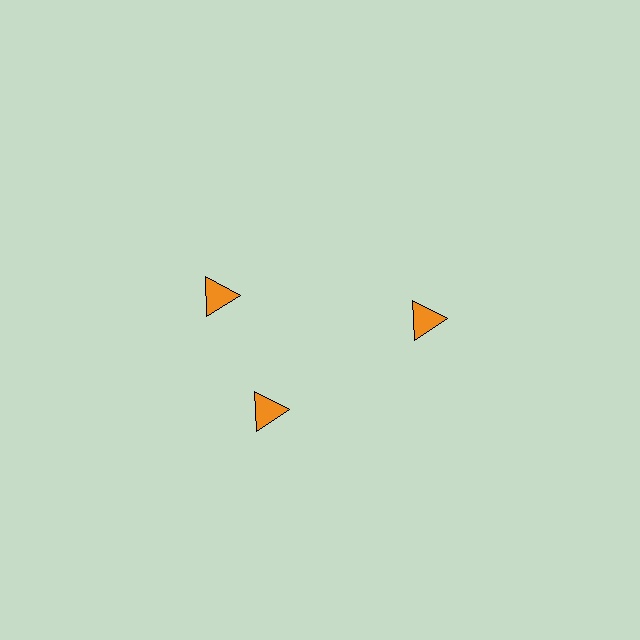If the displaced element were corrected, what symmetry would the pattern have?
It would have 3-fold rotational symmetry — the pattern would map onto itself every 120 degrees.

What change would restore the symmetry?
The symmetry would be restored by rotating it back into even spacing with its neighbors so that all 3 triangles sit at equal angles and equal distance from the center.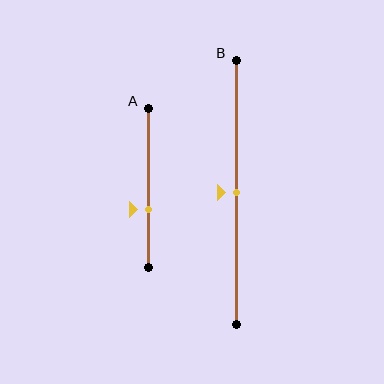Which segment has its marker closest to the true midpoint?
Segment B has its marker closest to the true midpoint.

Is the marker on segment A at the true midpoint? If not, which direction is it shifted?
No, the marker on segment A is shifted downward by about 14% of the segment length.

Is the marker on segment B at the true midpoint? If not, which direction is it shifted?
Yes, the marker on segment B is at the true midpoint.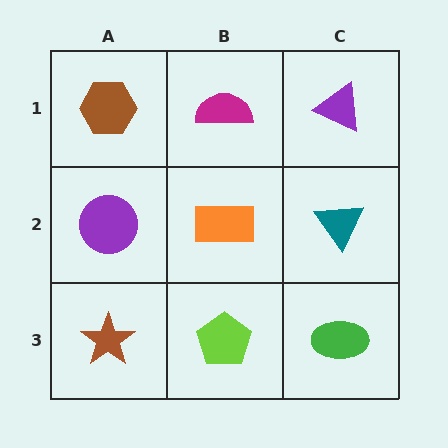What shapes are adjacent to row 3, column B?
An orange rectangle (row 2, column B), a brown star (row 3, column A), a green ellipse (row 3, column C).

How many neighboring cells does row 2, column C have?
3.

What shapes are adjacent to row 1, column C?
A teal triangle (row 2, column C), a magenta semicircle (row 1, column B).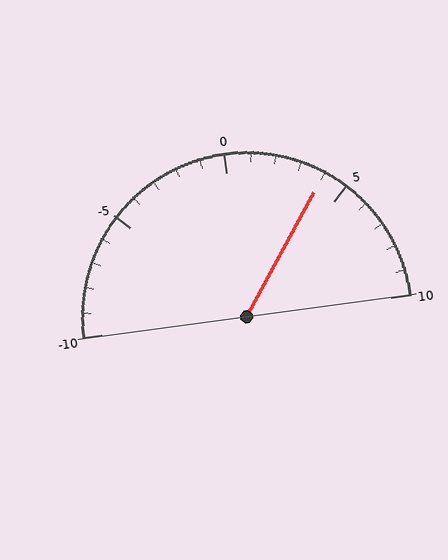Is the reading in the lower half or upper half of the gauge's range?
The reading is in the upper half of the range (-10 to 10).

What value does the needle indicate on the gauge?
The needle indicates approximately 4.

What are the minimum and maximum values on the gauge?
The gauge ranges from -10 to 10.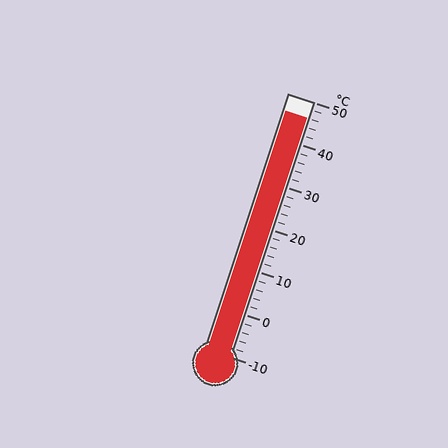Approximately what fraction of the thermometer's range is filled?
The thermometer is filled to approximately 95% of its range.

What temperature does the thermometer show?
The thermometer shows approximately 46°C.